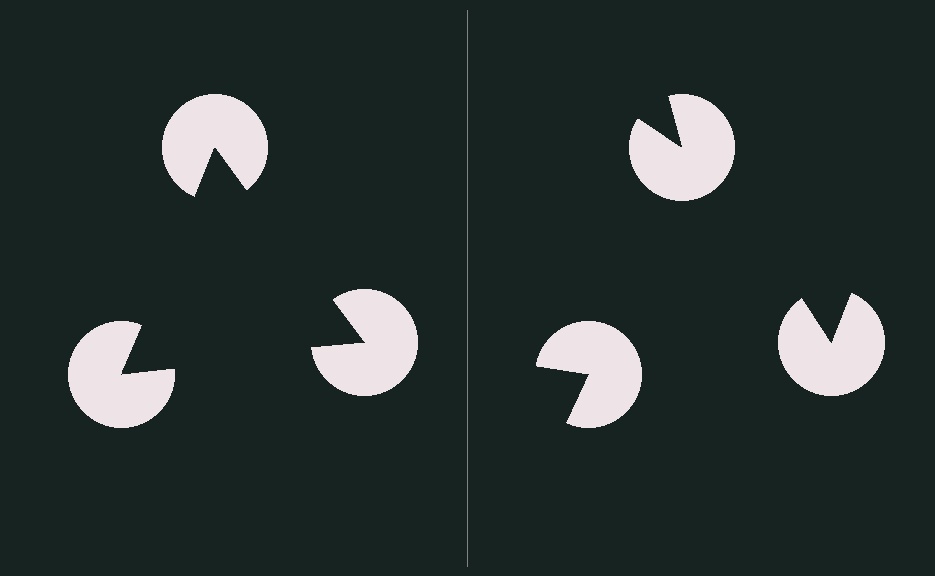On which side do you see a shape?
An illusory triangle appears on the left side. On the right side the wedge cuts are rotated, so no coherent shape forms.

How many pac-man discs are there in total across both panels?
6 — 3 on each side.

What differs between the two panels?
The pac-man discs are positioned identically on both sides; only the wedge orientations differ. On the left they align to a triangle; on the right they are misaligned.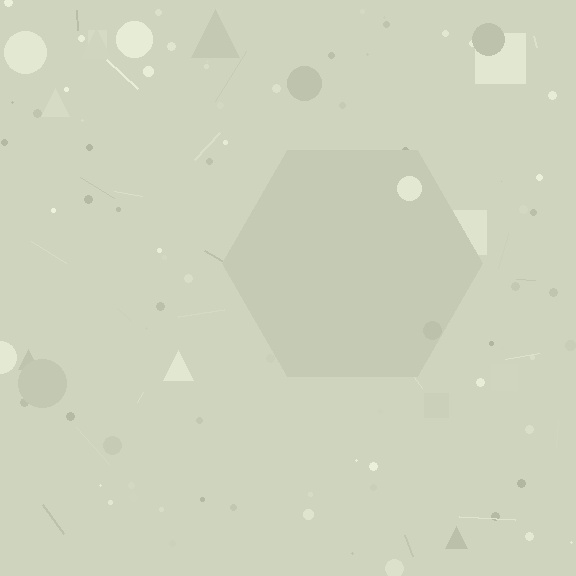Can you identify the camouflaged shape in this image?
The camouflaged shape is a hexagon.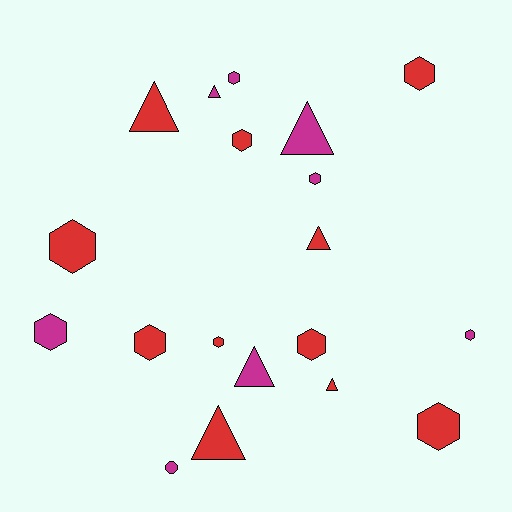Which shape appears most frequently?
Hexagon, with 11 objects.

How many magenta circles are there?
There is 1 magenta circle.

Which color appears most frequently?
Red, with 11 objects.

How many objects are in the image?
There are 19 objects.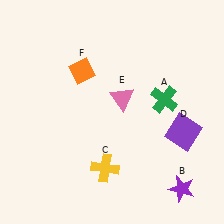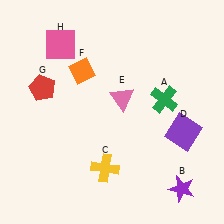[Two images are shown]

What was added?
A red pentagon (G), a pink square (H) were added in Image 2.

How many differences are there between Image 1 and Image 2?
There are 2 differences between the two images.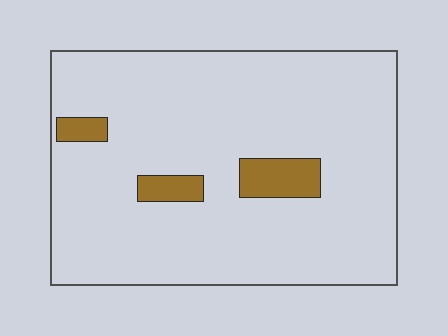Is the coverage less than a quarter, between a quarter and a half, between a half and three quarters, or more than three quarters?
Less than a quarter.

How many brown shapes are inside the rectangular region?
3.